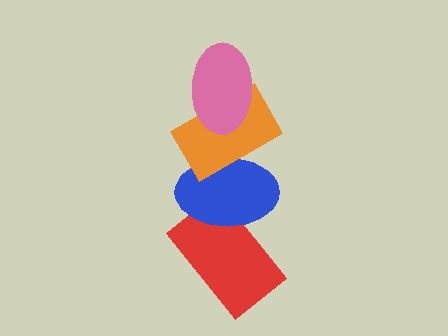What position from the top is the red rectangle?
The red rectangle is 4th from the top.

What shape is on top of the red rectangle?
The blue ellipse is on top of the red rectangle.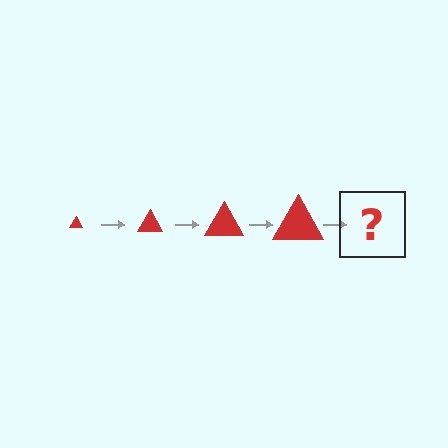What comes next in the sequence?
The next element should be a red triangle, larger than the previous one.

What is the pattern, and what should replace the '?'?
The pattern is that the triangle gets progressively larger each step. The '?' should be a red triangle, larger than the previous one.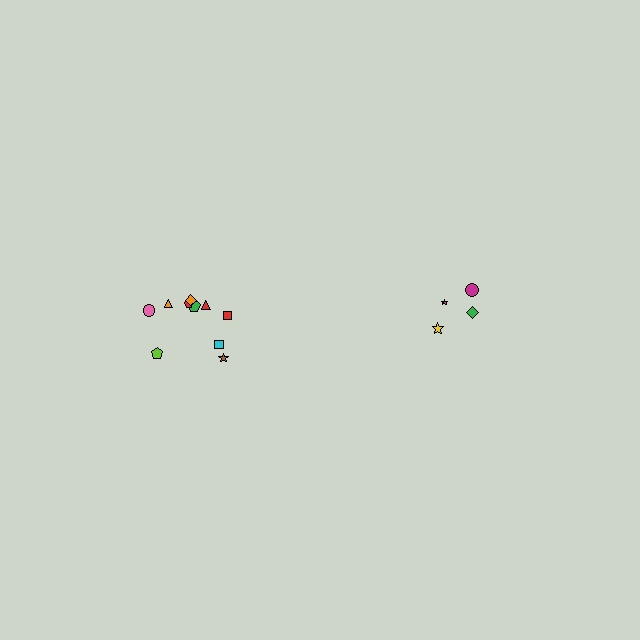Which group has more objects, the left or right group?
The left group.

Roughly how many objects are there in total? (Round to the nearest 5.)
Roughly 15 objects in total.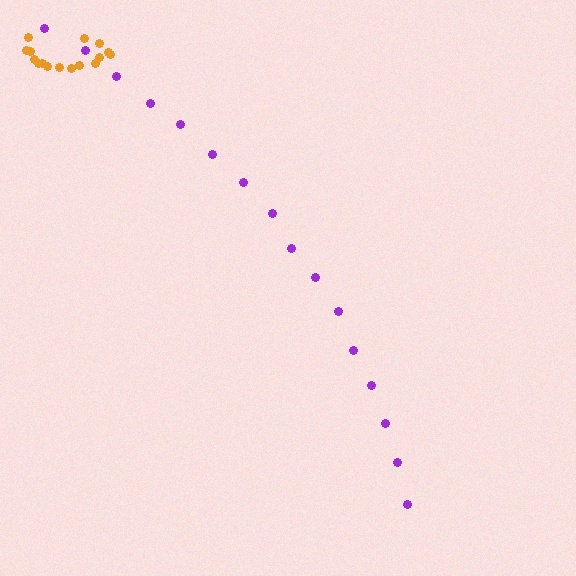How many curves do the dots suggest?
There are 2 distinct paths.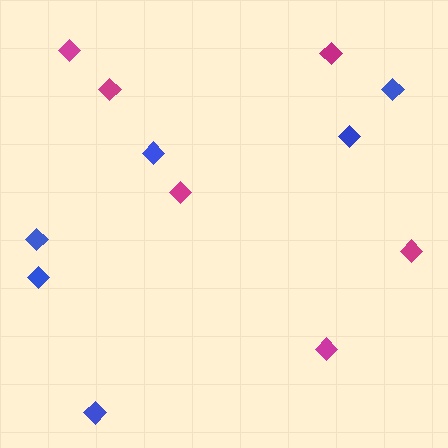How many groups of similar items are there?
There are 2 groups: one group of magenta diamonds (6) and one group of blue diamonds (6).